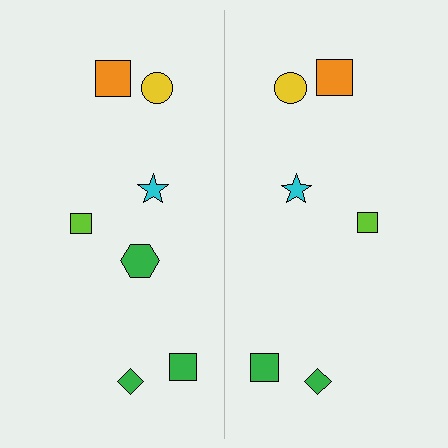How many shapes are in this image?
There are 13 shapes in this image.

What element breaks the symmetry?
A green hexagon is missing from the right side.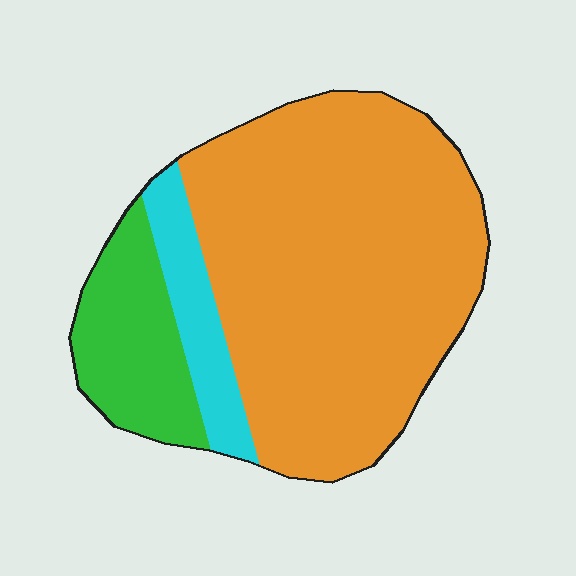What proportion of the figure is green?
Green takes up less than a quarter of the figure.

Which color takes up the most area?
Orange, at roughly 70%.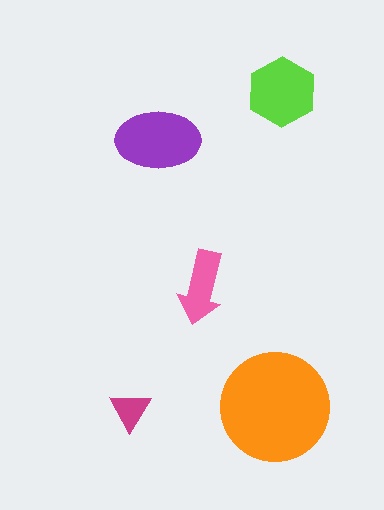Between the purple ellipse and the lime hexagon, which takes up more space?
The purple ellipse.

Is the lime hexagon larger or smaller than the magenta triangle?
Larger.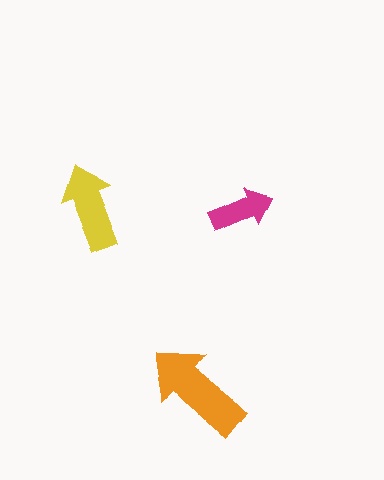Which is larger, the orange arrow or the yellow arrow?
The orange one.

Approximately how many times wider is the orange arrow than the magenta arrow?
About 1.5 times wider.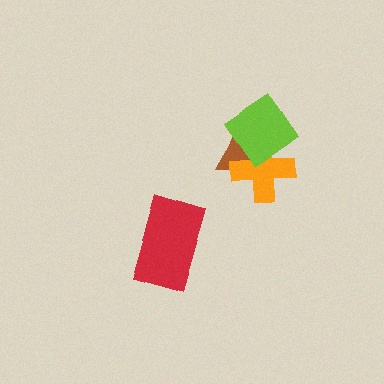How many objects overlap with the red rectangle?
0 objects overlap with the red rectangle.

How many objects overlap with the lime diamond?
2 objects overlap with the lime diamond.